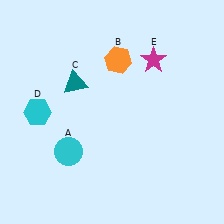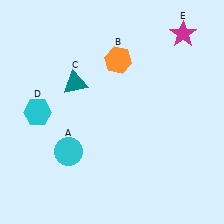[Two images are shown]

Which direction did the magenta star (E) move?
The magenta star (E) moved right.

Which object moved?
The magenta star (E) moved right.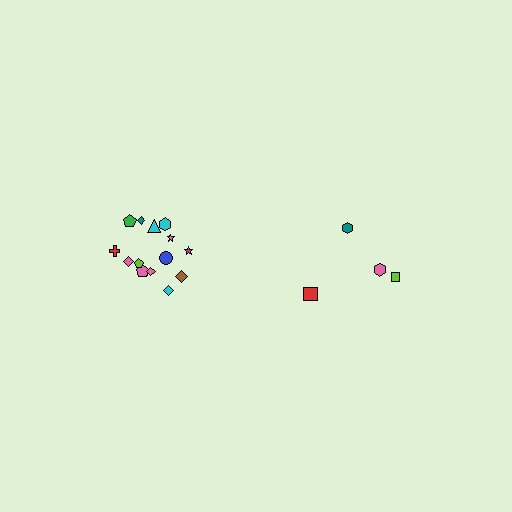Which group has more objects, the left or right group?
The left group.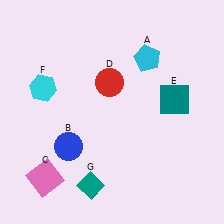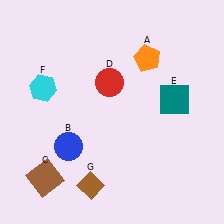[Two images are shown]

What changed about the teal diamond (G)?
In Image 1, G is teal. In Image 2, it changed to brown.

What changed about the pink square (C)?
In Image 1, C is pink. In Image 2, it changed to brown.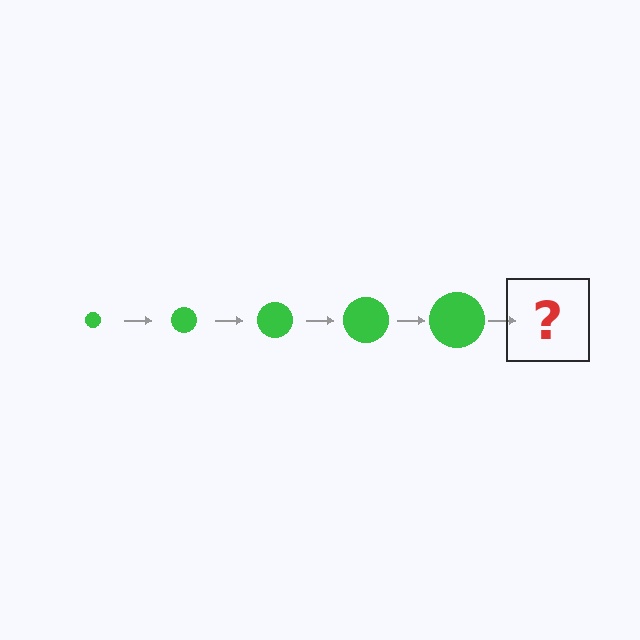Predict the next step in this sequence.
The next step is a green circle, larger than the previous one.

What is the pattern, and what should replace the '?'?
The pattern is that the circle gets progressively larger each step. The '?' should be a green circle, larger than the previous one.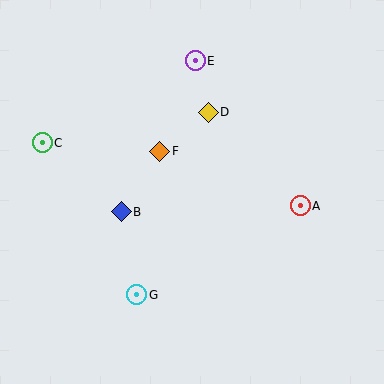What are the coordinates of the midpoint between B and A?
The midpoint between B and A is at (211, 209).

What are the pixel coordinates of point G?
Point G is at (137, 295).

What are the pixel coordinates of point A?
Point A is at (300, 206).